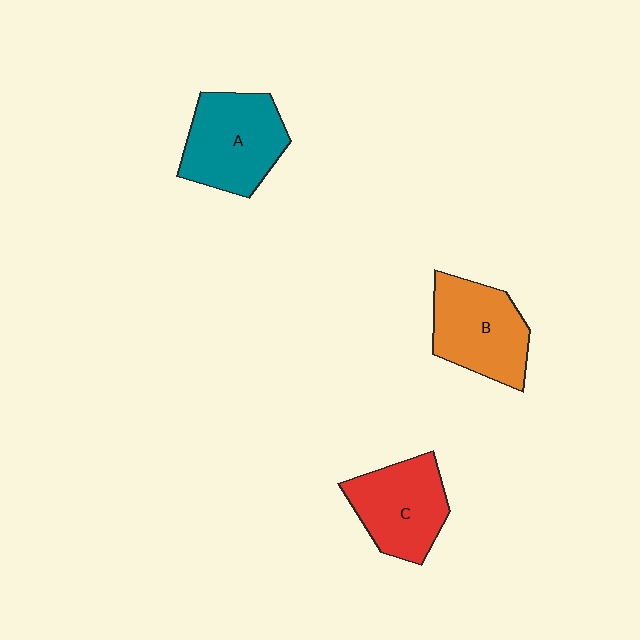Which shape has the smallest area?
Shape C (red).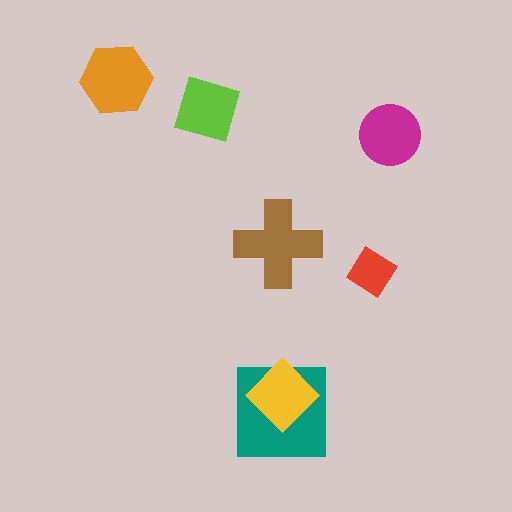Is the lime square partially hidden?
No, no other shape covers it.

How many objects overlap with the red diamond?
0 objects overlap with the red diamond.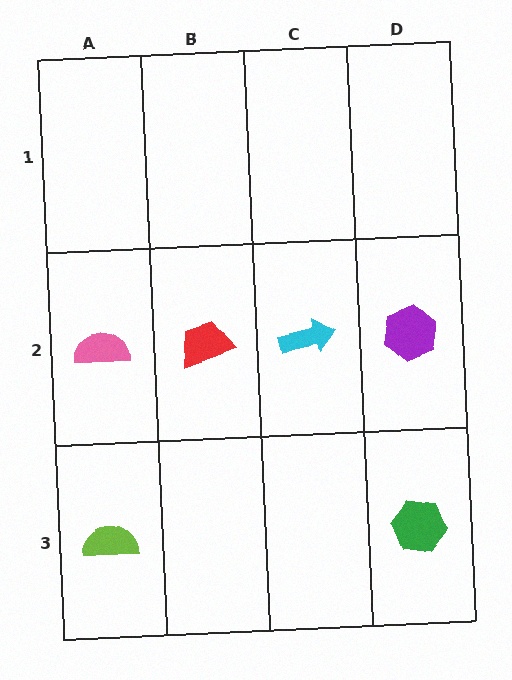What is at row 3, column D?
A green hexagon.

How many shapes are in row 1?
0 shapes.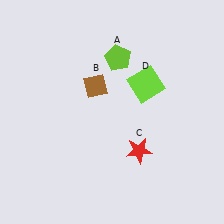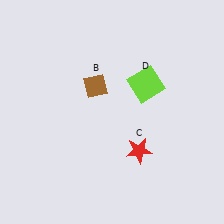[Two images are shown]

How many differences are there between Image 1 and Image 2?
There is 1 difference between the two images.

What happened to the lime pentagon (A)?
The lime pentagon (A) was removed in Image 2. It was in the top-right area of Image 1.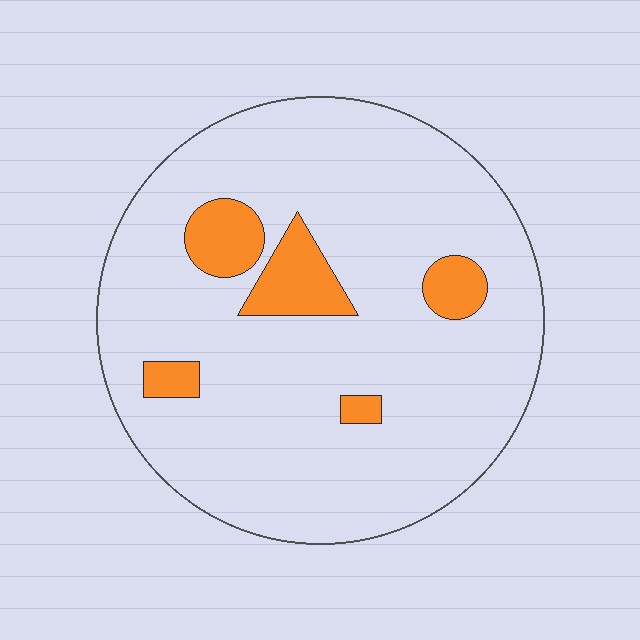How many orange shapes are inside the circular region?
5.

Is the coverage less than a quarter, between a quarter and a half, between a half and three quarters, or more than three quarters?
Less than a quarter.